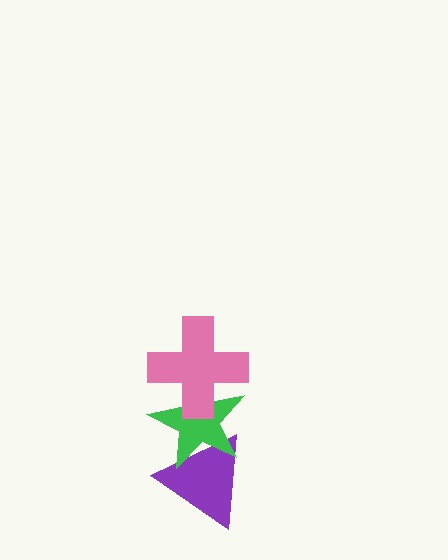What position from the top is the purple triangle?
The purple triangle is 3rd from the top.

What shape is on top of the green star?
The pink cross is on top of the green star.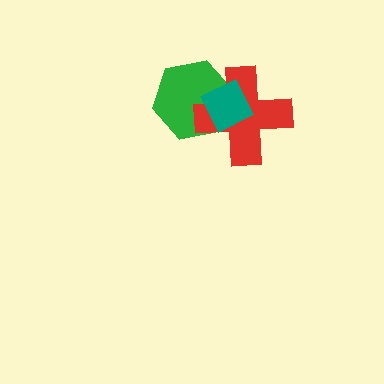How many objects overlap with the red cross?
2 objects overlap with the red cross.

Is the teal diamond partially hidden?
No, no other shape covers it.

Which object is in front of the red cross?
The teal diamond is in front of the red cross.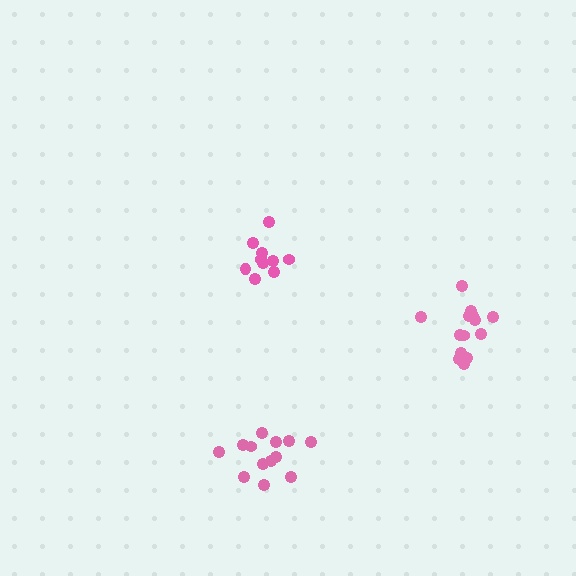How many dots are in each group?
Group 1: 10 dots, Group 2: 14 dots, Group 3: 13 dots (37 total).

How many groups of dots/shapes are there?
There are 3 groups.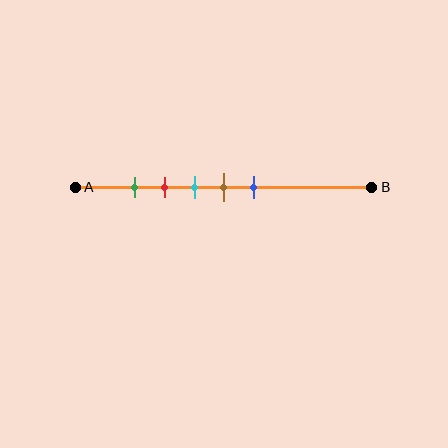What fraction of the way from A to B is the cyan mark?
The cyan mark is approximately 40% (0.4) of the way from A to B.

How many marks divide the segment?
There are 5 marks dividing the segment.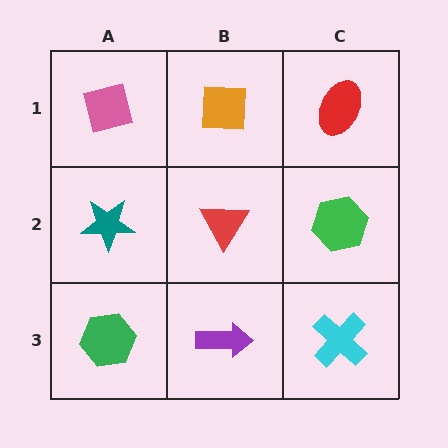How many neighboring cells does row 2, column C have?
3.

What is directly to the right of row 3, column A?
A purple arrow.